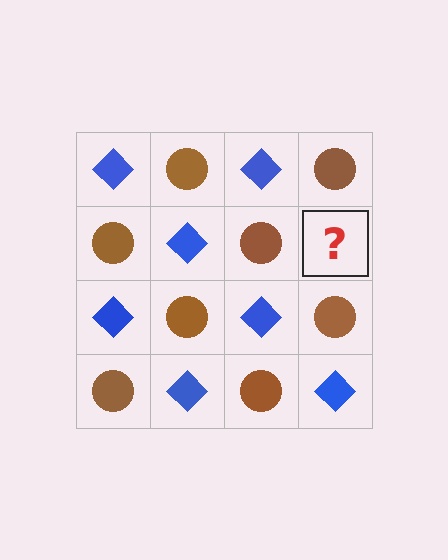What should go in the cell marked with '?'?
The missing cell should contain a blue diamond.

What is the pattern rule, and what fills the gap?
The rule is that it alternates blue diamond and brown circle in a checkerboard pattern. The gap should be filled with a blue diamond.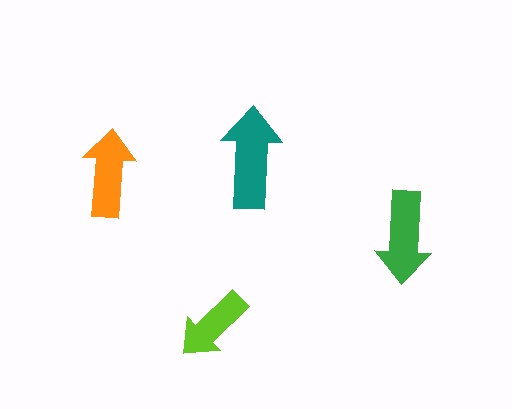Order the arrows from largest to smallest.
the teal one, the green one, the orange one, the lime one.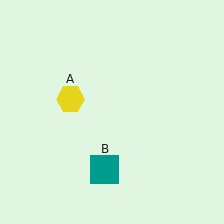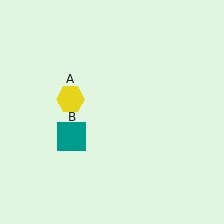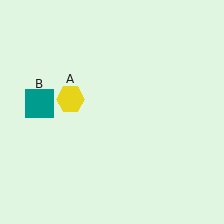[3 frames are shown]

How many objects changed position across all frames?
1 object changed position: teal square (object B).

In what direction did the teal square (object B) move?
The teal square (object B) moved up and to the left.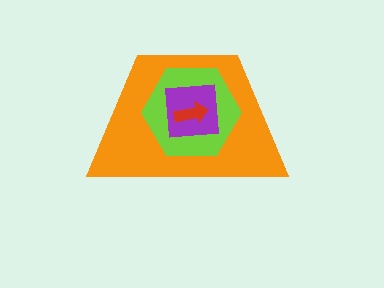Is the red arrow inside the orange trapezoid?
Yes.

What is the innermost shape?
The red arrow.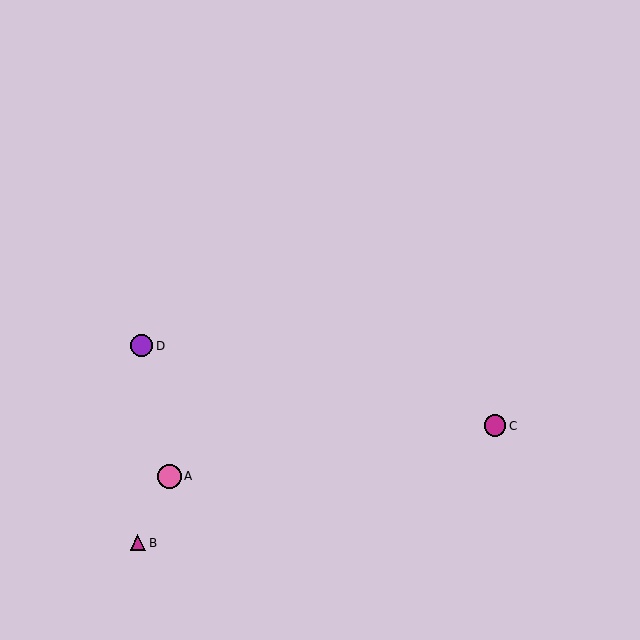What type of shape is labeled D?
Shape D is a purple circle.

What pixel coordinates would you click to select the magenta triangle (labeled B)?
Click at (138, 543) to select the magenta triangle B.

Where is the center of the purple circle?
The center of the purple circle is at (141, 346).